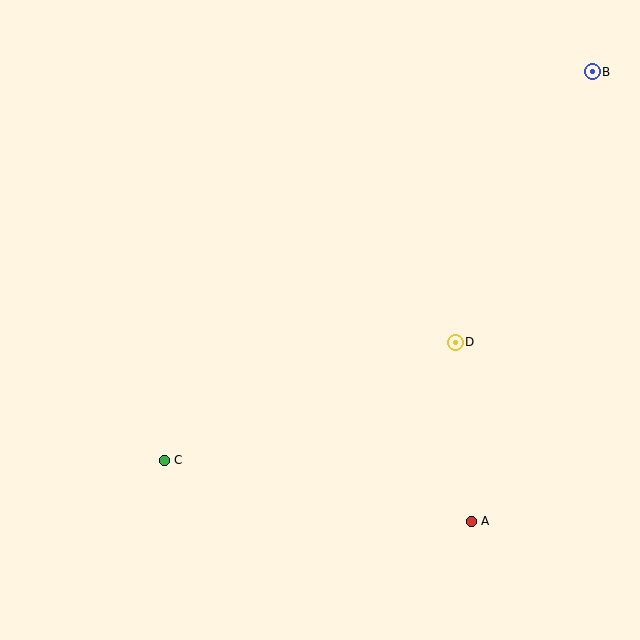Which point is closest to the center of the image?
Point D at (455, 342) is closest to the center.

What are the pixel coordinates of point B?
Point B is at (592, 72).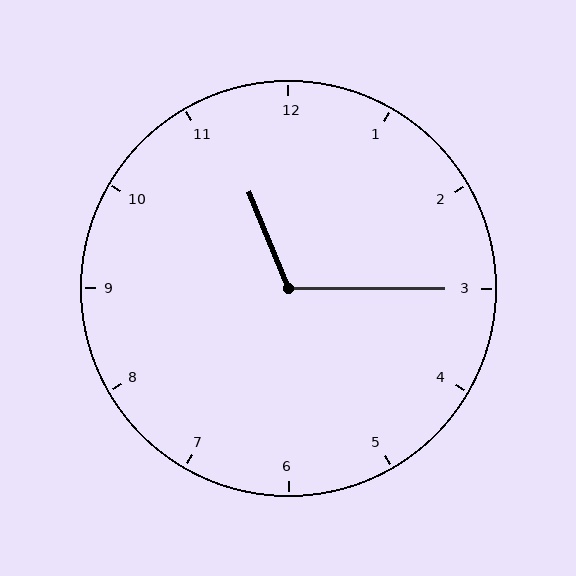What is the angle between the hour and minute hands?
Approximately 112 degrees.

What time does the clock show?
11:15.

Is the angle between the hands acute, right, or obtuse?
It is obtuse.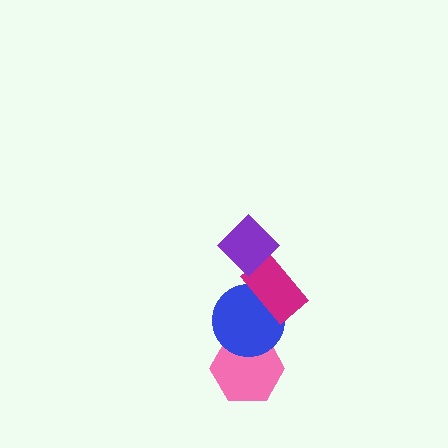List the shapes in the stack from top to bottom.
From top to bottom: the purple diamond, the magenta rectangle, the blue circle, the pink hexagon.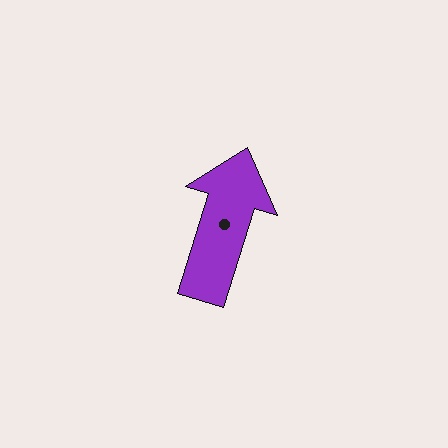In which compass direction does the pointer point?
North.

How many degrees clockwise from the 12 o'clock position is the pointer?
Approximately 17 degrees.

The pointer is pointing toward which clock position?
Roughly 1 o'clock.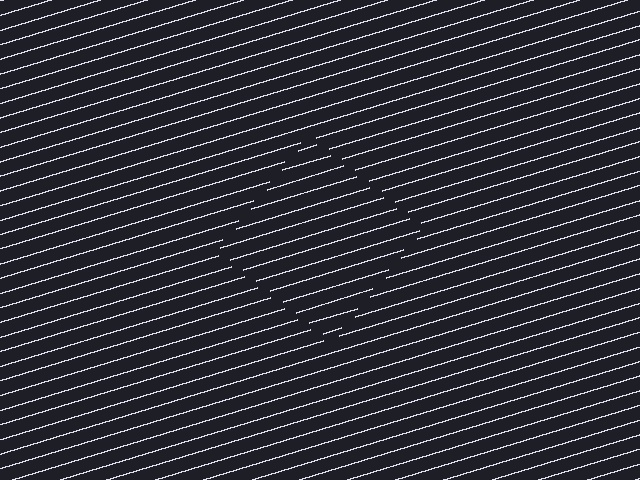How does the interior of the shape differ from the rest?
The interior of the shape contains the same grating, shifted by half a period — the contour is defined by the phase discontinuity where line-ends from the inner and outer gratings abut.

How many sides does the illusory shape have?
4 sides — the line-ends trace a square.